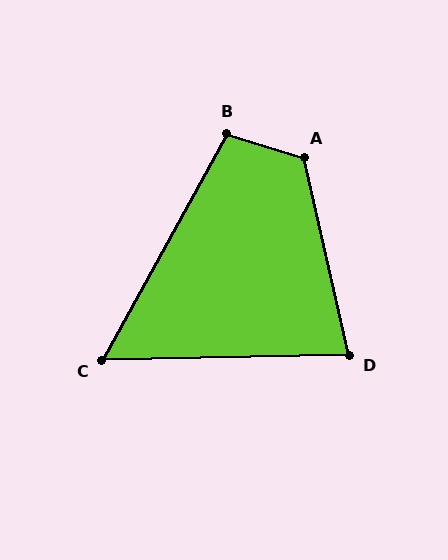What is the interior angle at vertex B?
Approximately 102 degrees (obtuse).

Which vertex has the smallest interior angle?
C, at approximately 60 degrees.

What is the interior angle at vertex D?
Approximately 78 degrees (acute).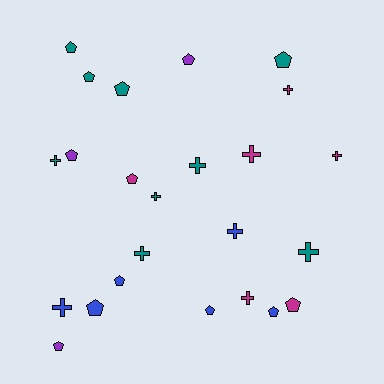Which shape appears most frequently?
Pentagon, with 13 objects.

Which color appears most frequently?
Teal, with 9 objects.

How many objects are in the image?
There are 24 objects.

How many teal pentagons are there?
There are 4 teal pentagons.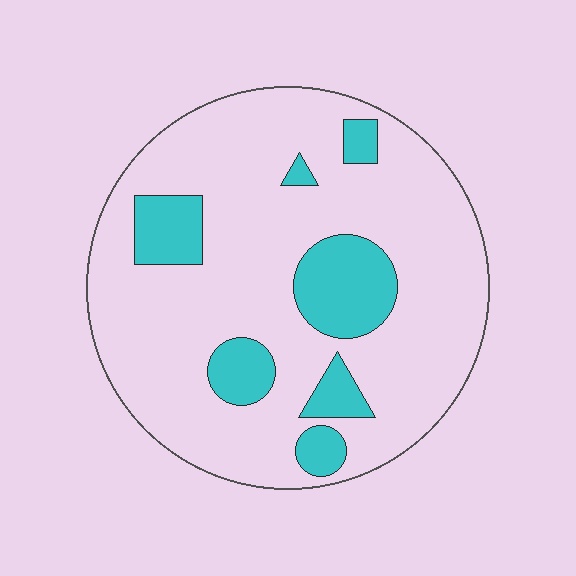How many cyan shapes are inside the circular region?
7.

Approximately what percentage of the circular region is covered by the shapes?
Approximately 20%.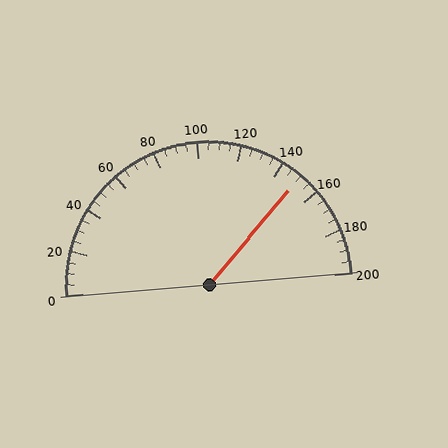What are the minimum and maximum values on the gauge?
The gauge ranges from 0 to 200.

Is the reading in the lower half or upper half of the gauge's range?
The reading is in the upper half of the range (0 to 200).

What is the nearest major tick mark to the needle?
The nearest major tick mark is 160.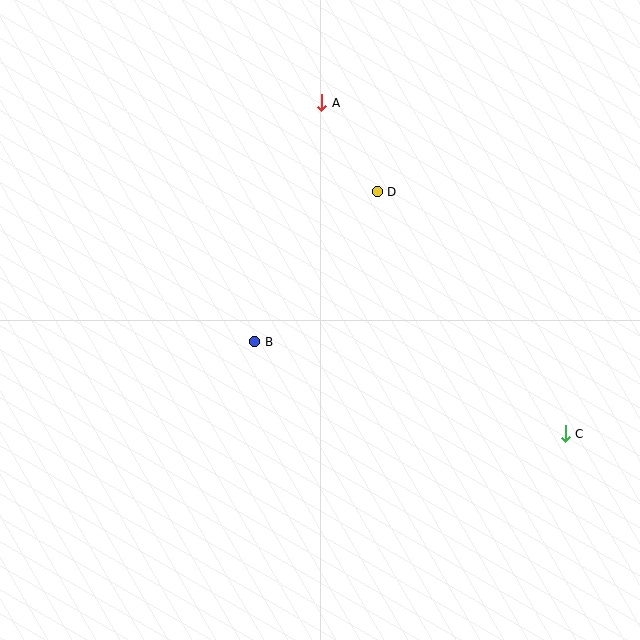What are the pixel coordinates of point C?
Point C is at (565, 434).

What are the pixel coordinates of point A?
Point A is at (322, 103).